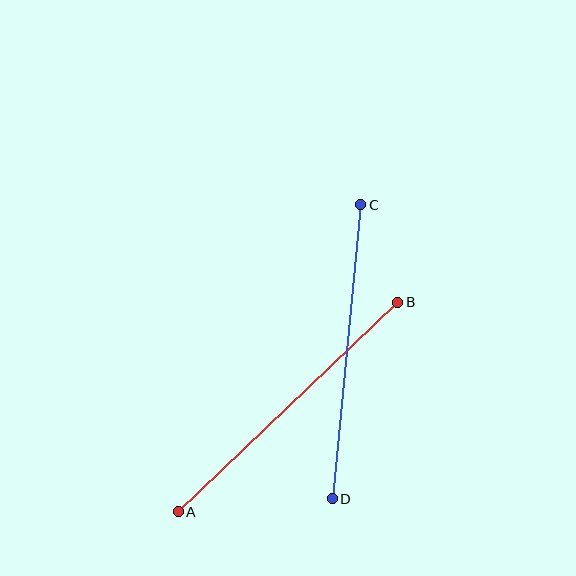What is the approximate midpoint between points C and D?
The midpoint is at approximately (347, 352) pixels.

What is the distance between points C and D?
The distance is approximately 295 pixels.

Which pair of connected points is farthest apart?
Points A and B are farthest apart.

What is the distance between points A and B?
The distance is approximately 303 pixels.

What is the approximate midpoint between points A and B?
The midpoint is at approximately (288, 407) pixels.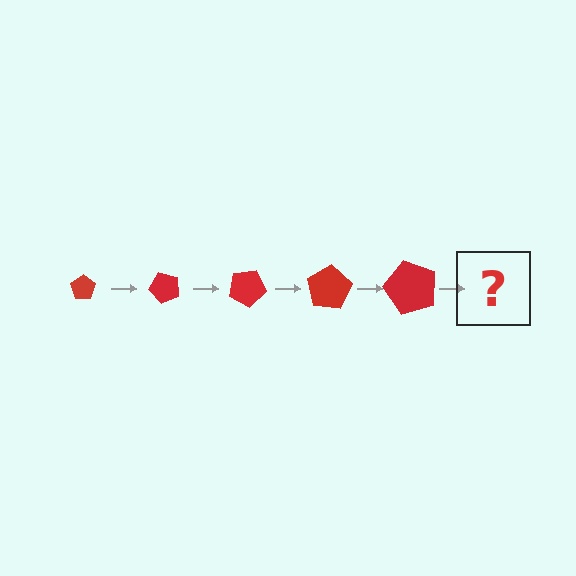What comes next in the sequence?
The next element should be a pentagon, larger than the previous one and rotated 250 degrees from the start.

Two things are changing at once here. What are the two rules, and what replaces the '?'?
The two rules are that the pentagon grows larger each step and it rotates 50 degrees each step. The '?' should be a pentagon, larger than the previous one and rotated 250 degrees from the start.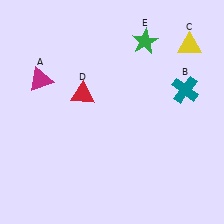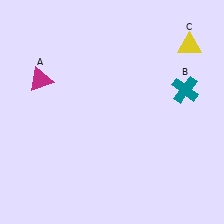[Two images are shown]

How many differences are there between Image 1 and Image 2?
There are 2 differences between the two images.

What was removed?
The green star (E), the red triangle (D) were removed in Image 2.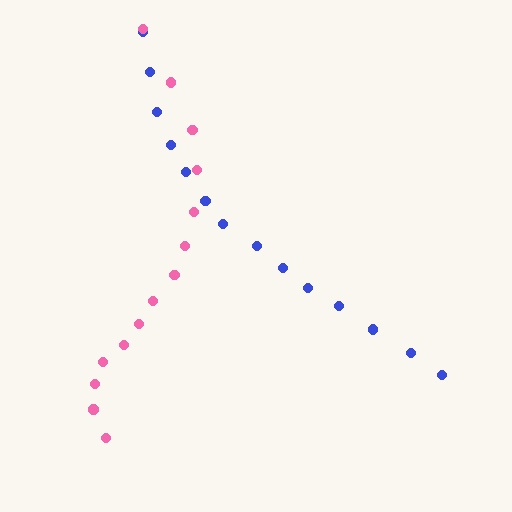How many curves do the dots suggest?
There are 2 distinct paths.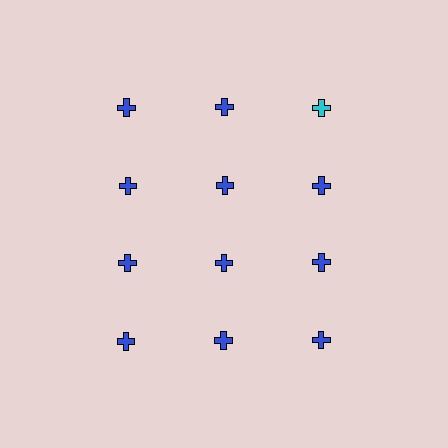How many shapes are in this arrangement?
There are 12 shapes arranged in a grid pattern.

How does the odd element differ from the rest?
It has a different color: cyan instead of blue.